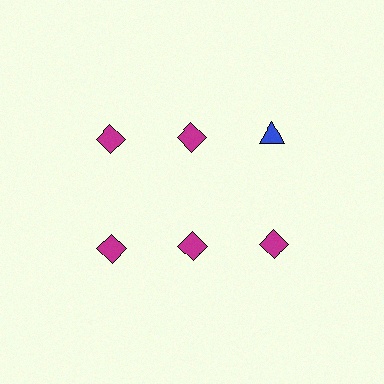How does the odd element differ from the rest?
It differs in both color (blue instead of magenta) and shape (triangle instead of diamond).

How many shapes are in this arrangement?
There are 6 shapes arranged in a grid pattern.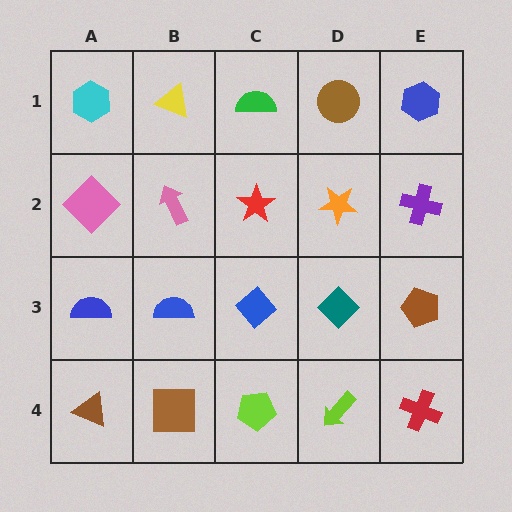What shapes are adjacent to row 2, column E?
A blue hexagon (row 1, column E), a brown pentagon (row 3, column E), an orange star (row 2, column D).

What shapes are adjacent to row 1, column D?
An orange star (row 2, column D), a green semicircle (row 1, column C), a blue hexagon (row 1, column E).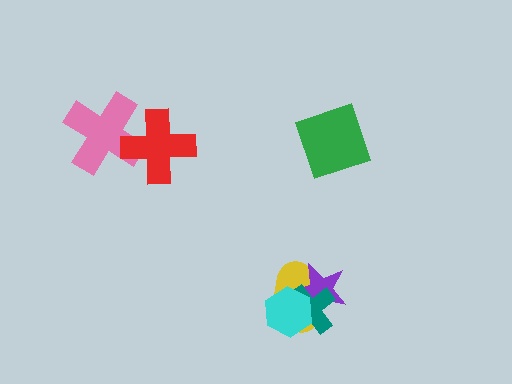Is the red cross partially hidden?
No, no other shape covers it.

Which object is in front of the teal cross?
The cyan hexagon is in front of the teal cross.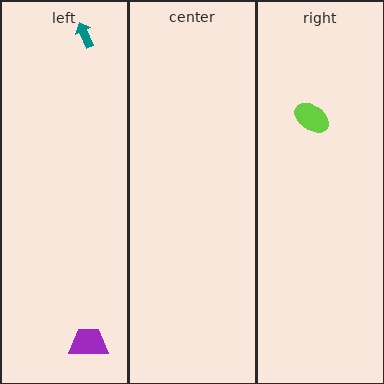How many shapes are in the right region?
1.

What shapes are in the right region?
The lime ellipse.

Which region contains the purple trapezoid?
The left region.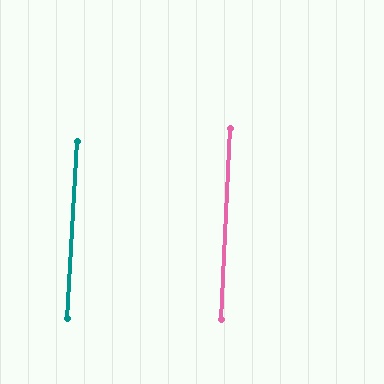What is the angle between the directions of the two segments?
Approximately 0 degrees.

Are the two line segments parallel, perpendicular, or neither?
Parallel — their directions differ by only 0.4°.